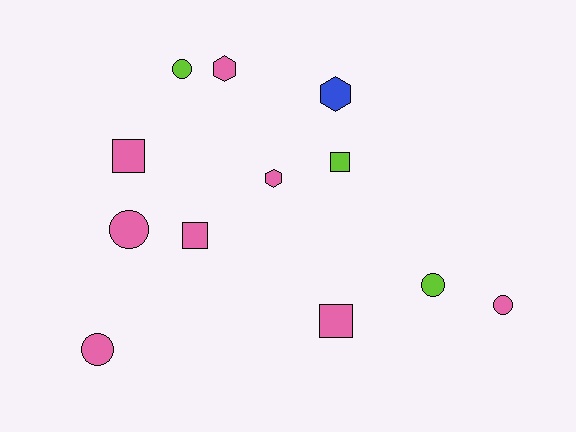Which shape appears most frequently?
Circle, with 5 objects.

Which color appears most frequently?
Pink, with 8 objects.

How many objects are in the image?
There are 12 objects.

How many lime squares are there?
There is 1 lime square.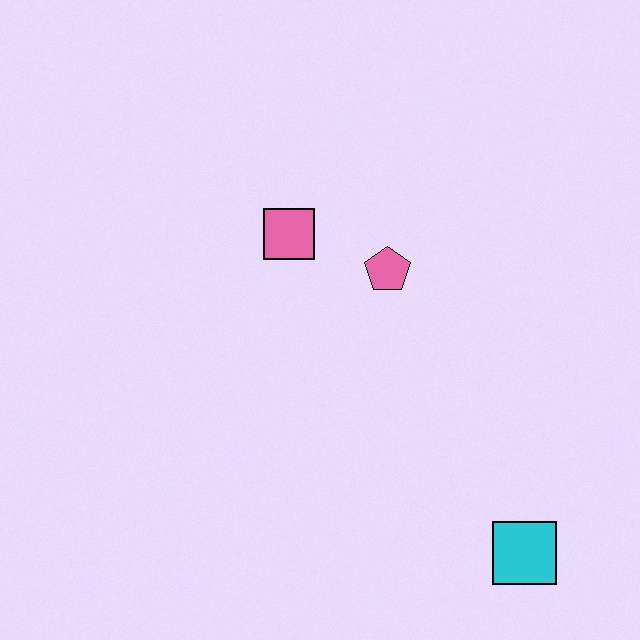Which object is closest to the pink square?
The pink pentagon is closest to the pink square.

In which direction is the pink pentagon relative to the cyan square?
The pink pentagon is above the cyan square.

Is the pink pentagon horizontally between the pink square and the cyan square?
Yes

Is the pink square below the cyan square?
No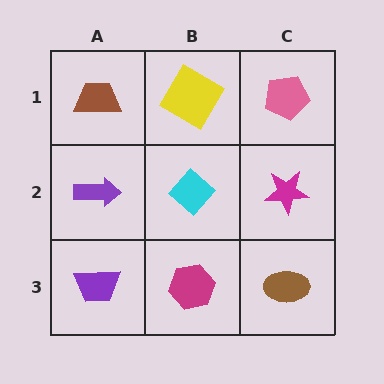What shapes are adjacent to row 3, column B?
A cyan diamond (row 2, column B), a purple trapezoid (row 3, column A), a brown ellipse (row 3, column C).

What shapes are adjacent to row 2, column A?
A brown trapezoid (row 1, column A), a purple trapezoid (row 3, column A), a cyan diamond (row 2, column B).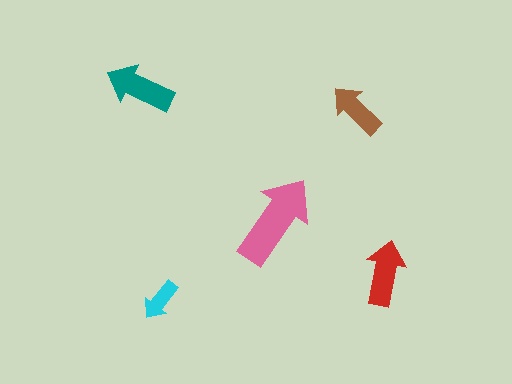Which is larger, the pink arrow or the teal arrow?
The pink one.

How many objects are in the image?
There are 5 objects in the image.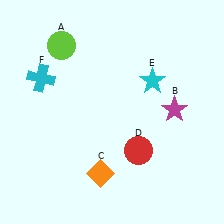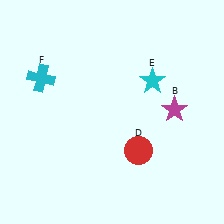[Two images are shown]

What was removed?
The lime circle (A), the orange diamond (C) were removed in Image 2.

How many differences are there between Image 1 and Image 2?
There are 2 differences between the two images.